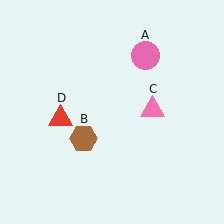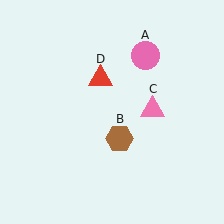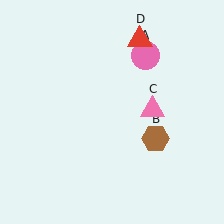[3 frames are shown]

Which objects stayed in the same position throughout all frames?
Pink circle (object A) and pink triangle (object C) remained stationary.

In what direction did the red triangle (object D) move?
The red triangle (object D) moved up and to the right.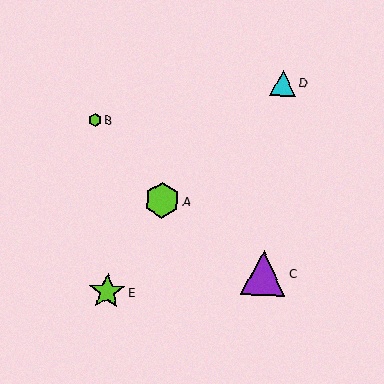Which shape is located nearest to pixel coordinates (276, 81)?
The cyan triangle (labeled D) at (283, 83) is nearest to that location.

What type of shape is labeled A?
Shape A is a lime hexagon.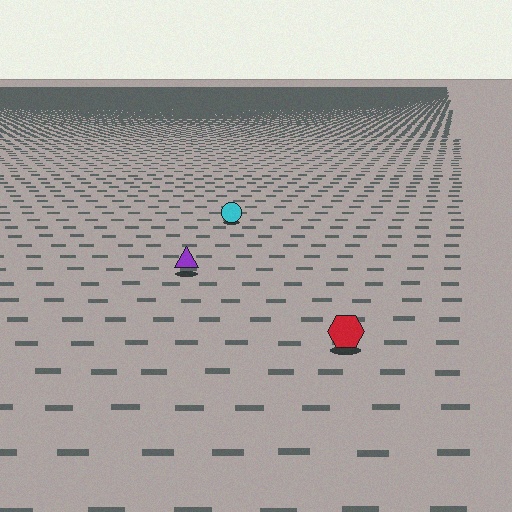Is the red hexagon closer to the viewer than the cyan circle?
Yes. The red hexagon is closer — you can tell from the texture gradient: the ground texture is coarser near it.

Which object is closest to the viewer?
The red hexagon is closest. The texture marks near it are larger and more spread out.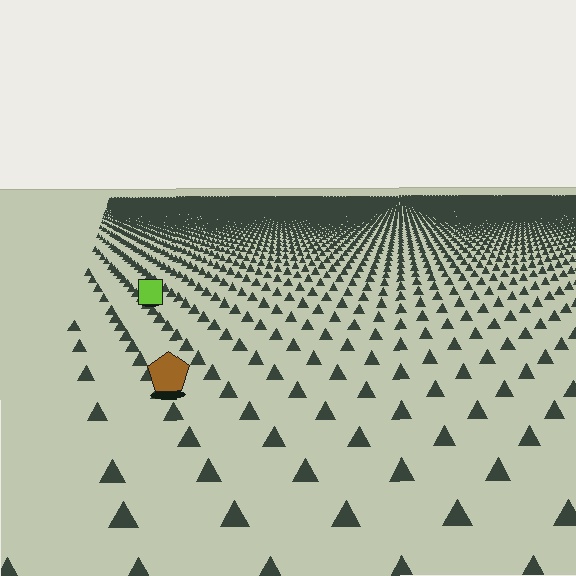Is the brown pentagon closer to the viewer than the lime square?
Yes. The brown pentagon is closer — you can tell from the texture gradient: the ground texture is coarser near it.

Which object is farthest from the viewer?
The lime square is farthest from the viewer. It appears smaller and the ground texture around it is denser.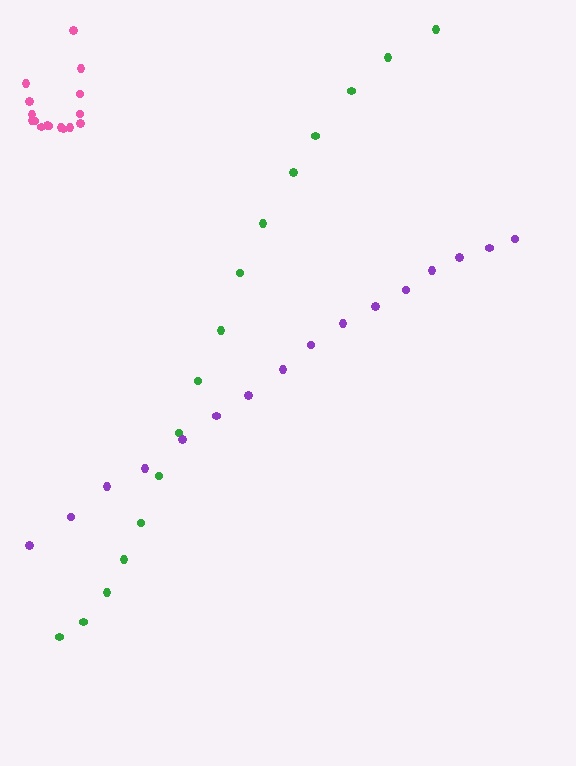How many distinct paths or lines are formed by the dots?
There are 3 distinct paths.